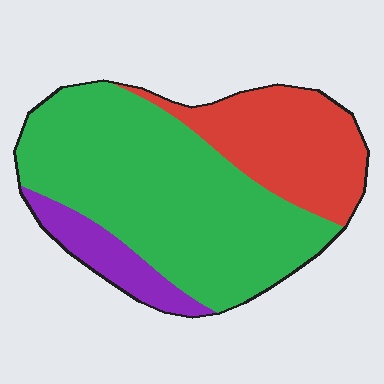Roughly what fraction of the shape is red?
Red takes up about one quarter (1/4) of the shape.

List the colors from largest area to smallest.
From largest to smallest: green, red, purple.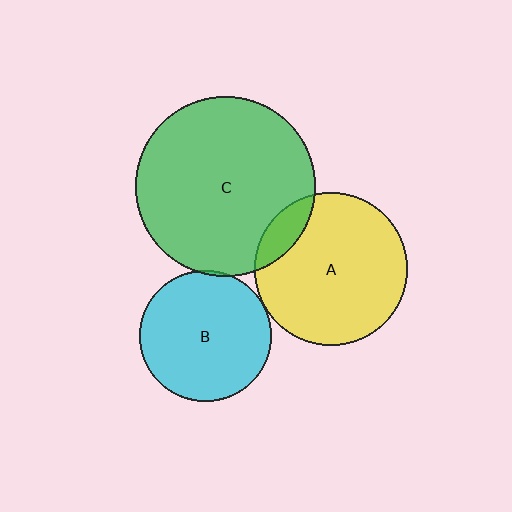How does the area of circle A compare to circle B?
Approximately 1.4 times.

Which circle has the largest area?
Circle C (green).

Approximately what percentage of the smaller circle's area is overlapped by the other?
Approximately 5%.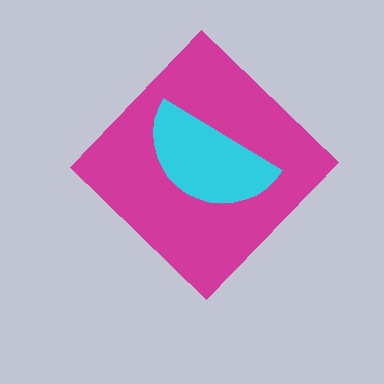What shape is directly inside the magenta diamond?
The cyan semicircle.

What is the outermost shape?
The magenta diamond.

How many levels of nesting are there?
2.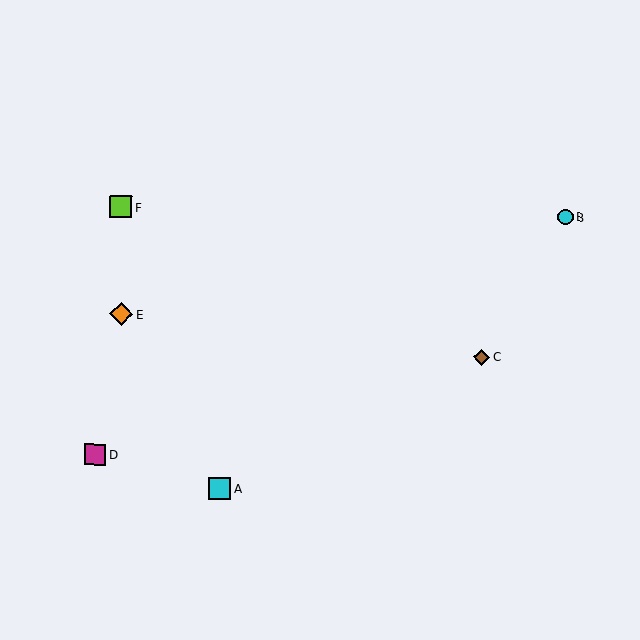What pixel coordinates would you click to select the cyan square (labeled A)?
Click at (219, 489) to select the cyan square A.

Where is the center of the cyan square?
The center of the cyan square is at (219, 489).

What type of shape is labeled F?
Shape F is a lime square.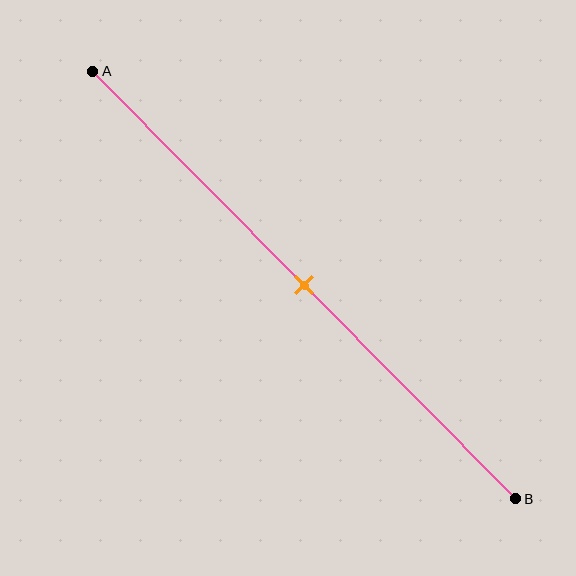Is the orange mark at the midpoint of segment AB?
Yes, the mark is approximately at the midpoint.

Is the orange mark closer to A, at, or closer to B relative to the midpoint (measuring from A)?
The orange mark is approximately at the midpoint of segment AB.